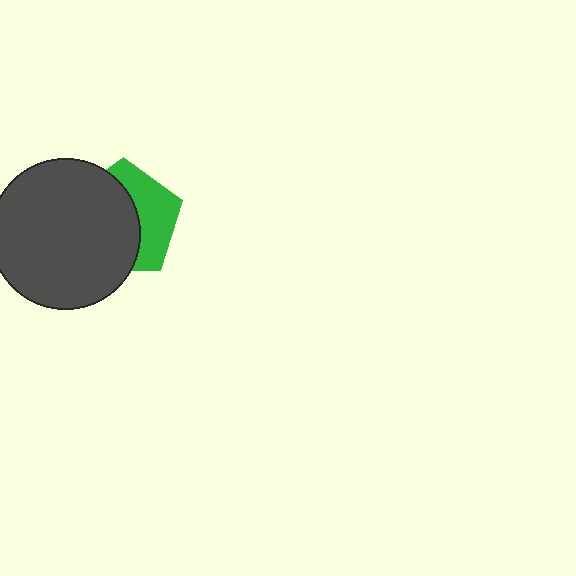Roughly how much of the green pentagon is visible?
A small part of it is visible (roughly 40%).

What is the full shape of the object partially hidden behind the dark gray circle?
The partially hidden object is a green pentagon.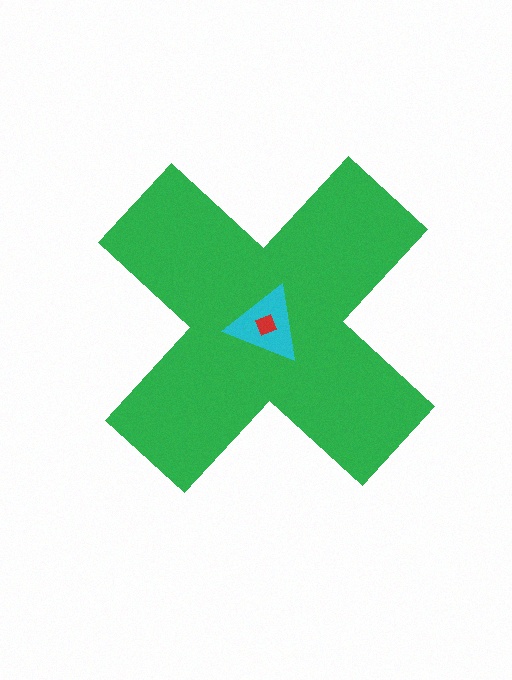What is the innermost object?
The red diamond.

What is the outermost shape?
The green cross.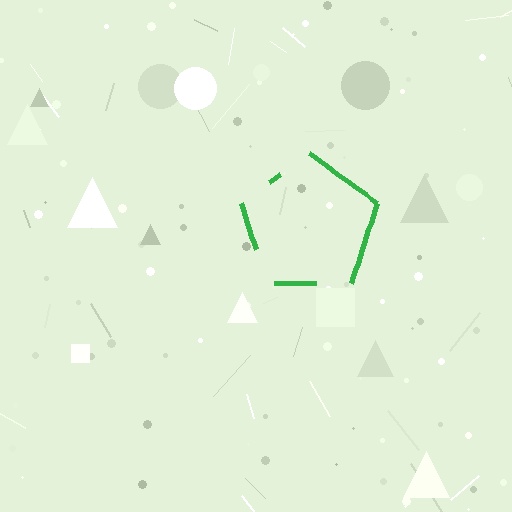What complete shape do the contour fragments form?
The contour fragments form a pentagon.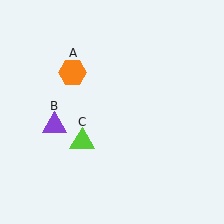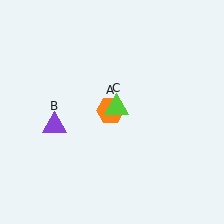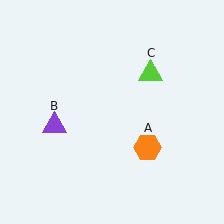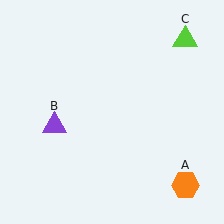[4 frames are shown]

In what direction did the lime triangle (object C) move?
The lime triangle (object C) moved up and to the right.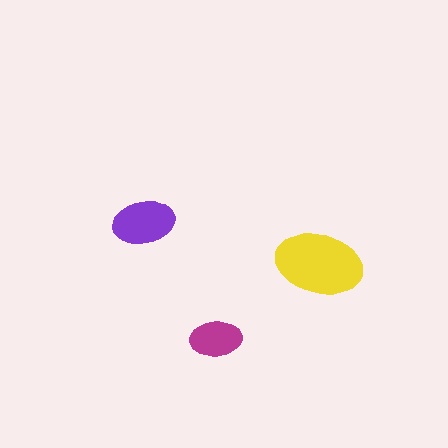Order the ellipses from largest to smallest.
the yellow one, the purple one, the magenta one.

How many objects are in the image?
There are 3 objects in the image.